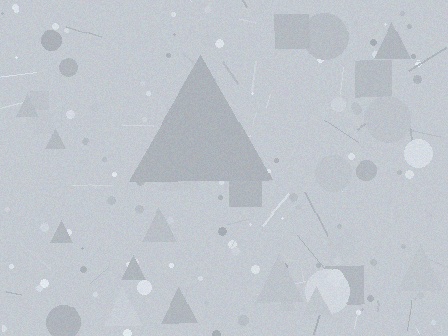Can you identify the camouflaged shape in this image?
The camouflaged shape is a triangle.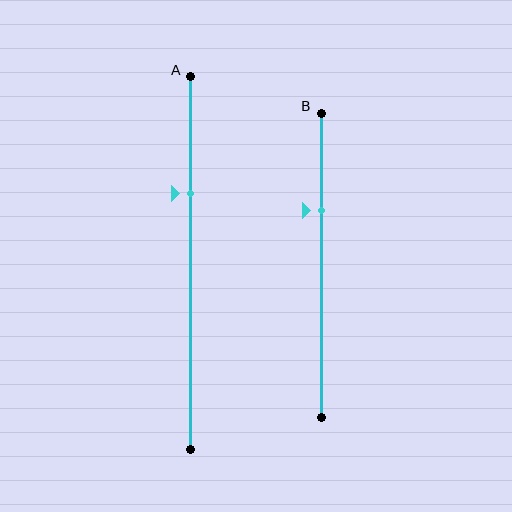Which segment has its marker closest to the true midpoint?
Segment B has its marker closest to the true midpoint.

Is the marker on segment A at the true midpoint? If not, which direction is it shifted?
No, the marker on segment A is shifted upward by about 19% of the segment length.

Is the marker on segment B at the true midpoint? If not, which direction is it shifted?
No, the marker on segment B is shifted upward by about 18% of the segment length.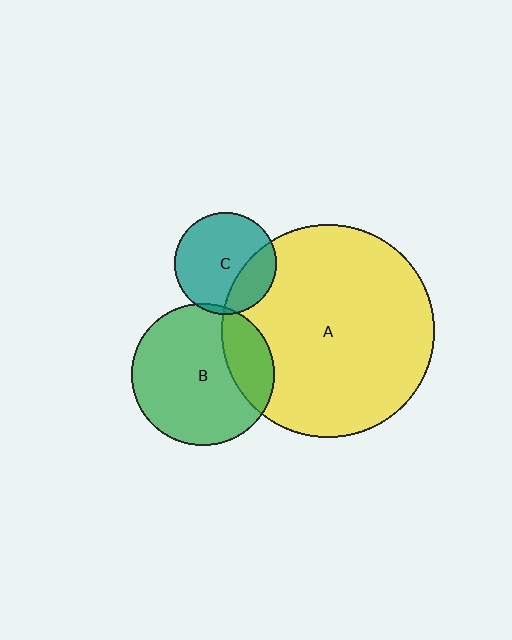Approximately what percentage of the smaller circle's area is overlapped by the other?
Approximately 20%.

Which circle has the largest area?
Circle A (yellow).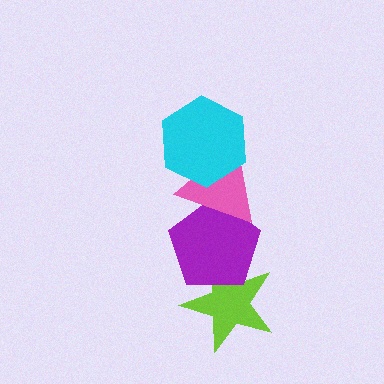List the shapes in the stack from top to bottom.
From top to bottom: the cyan hexagon, the pink triangle, the purple pentagon, the lime star.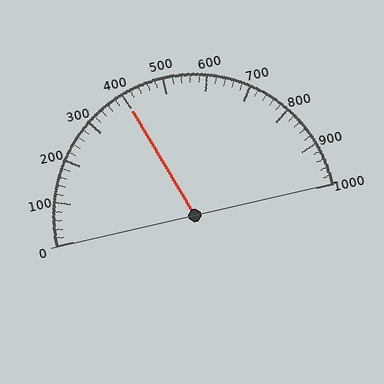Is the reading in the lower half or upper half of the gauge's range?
The reading is in the lower half of the range (0 to 1000).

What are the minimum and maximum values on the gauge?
The gauge ranges from 0 to 1000.